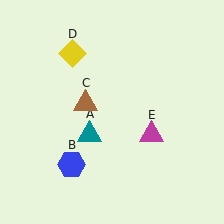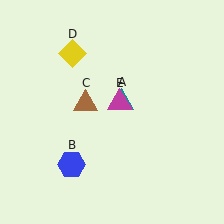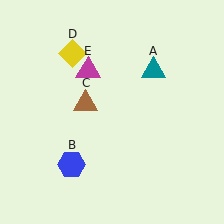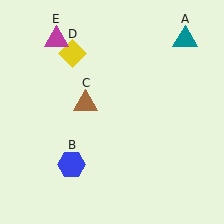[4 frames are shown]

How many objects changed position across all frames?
2 objects changed position: teal triangle (object A), magenta triangle (object E).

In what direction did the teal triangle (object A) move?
The teal triangle (object A) moved up and to the right.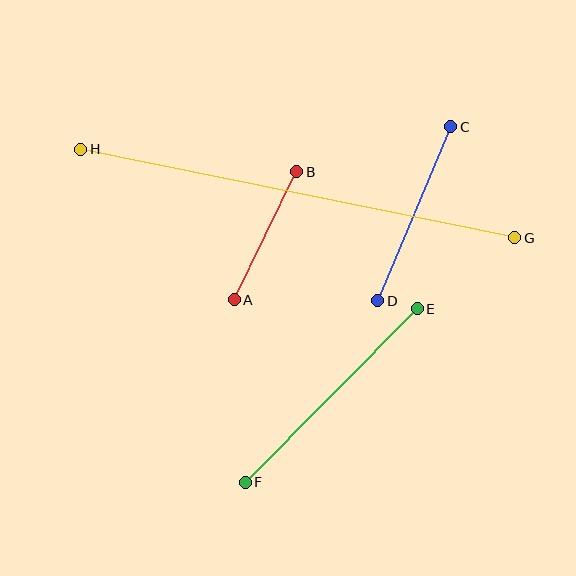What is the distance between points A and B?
The distance is approximately 143 pixels.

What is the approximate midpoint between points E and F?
The midpoint is at approximately (331, 396) pixels.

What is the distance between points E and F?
The distance is approximately 244 pixels.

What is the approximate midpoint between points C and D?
The midpoint is at approximately (414, 214) pixels.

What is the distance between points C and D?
The distance is approximately 188 pixels.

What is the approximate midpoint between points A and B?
The midpoint is at approximately (266, 236) pixels.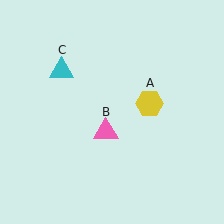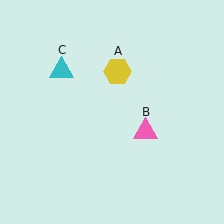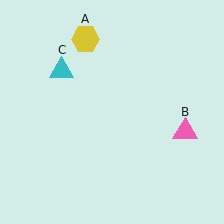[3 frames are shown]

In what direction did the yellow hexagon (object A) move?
The yellow hexagon (object A) moved up and to the left.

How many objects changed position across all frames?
2 objects changed position: yellow hexagon (object A), pink triangle (object B).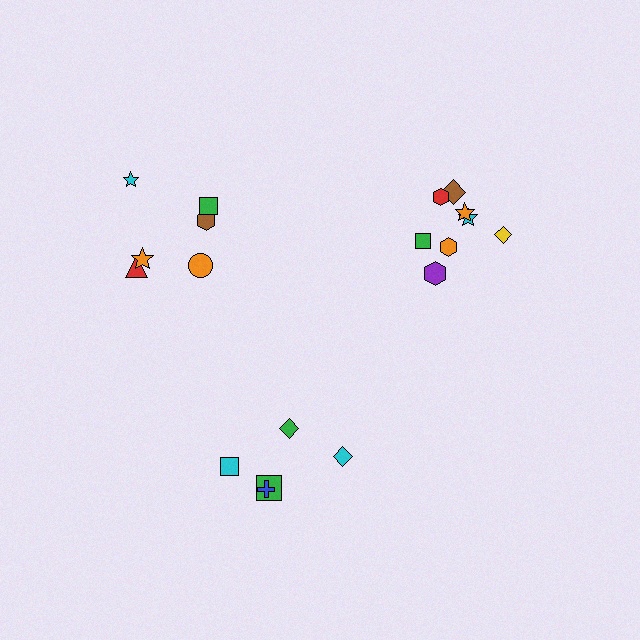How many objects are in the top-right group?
There are 8 objects.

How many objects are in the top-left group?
There are 6 objects.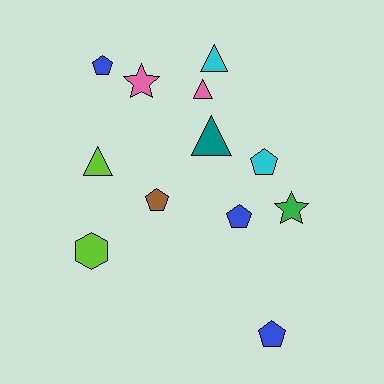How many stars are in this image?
There are 2 stars.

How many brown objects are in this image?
There is 1 brown object.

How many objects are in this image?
There are 12 objects.